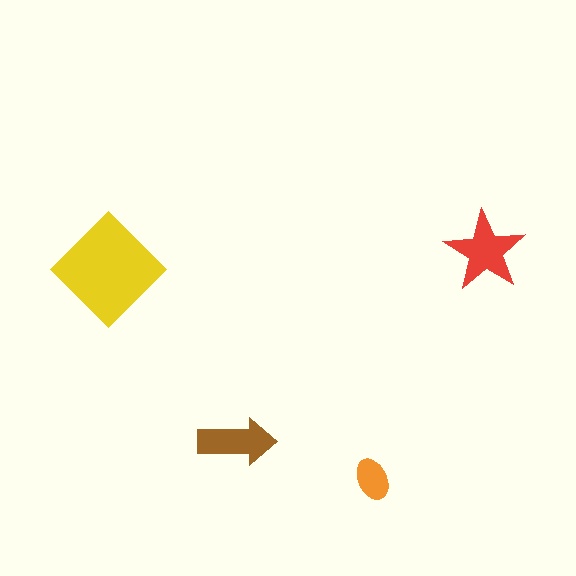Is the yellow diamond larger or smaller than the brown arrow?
Larger.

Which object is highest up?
The red star is topmost.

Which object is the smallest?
The orange ellipse.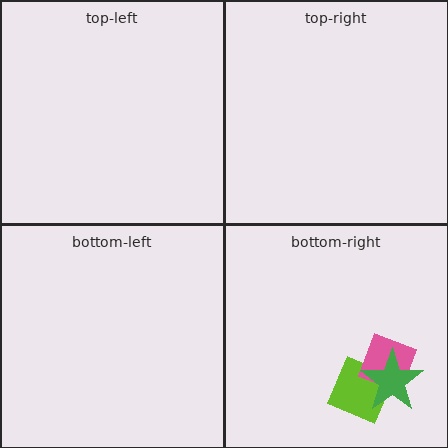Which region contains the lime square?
The bottom-right region.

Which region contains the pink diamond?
The bottom-right region.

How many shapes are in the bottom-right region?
3.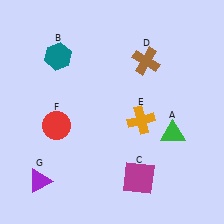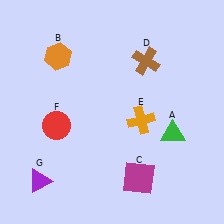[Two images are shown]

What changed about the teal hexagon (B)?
In Image 1, B is teal. In Image 2, it changed to orange.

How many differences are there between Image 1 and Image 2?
There is 1 difference between the two images.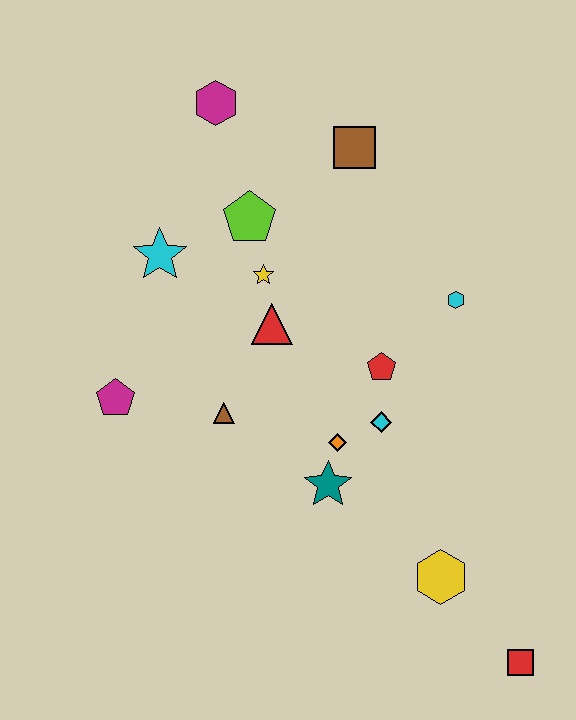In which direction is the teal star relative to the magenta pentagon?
The teal star is to the right of the magenta pentagon.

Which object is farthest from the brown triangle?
The red square is farthest from the brown triangle.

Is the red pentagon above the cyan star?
No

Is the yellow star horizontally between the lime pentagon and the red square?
Yes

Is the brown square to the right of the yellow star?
Yes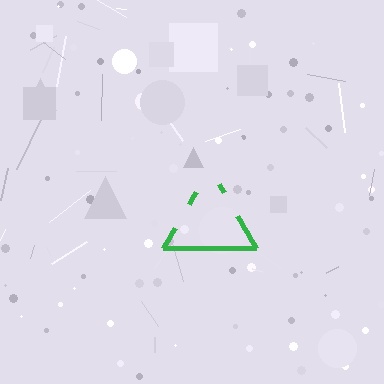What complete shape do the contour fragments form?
The contour fragments form a triangle.